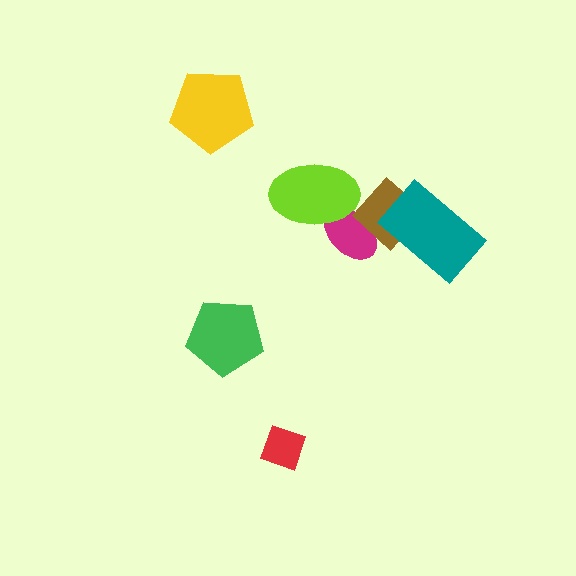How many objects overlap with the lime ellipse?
1 object overlaps with the lime ellipse.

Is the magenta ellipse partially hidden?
Yes, it is partially covered by another shape.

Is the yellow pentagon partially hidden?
No, no other shape covers it.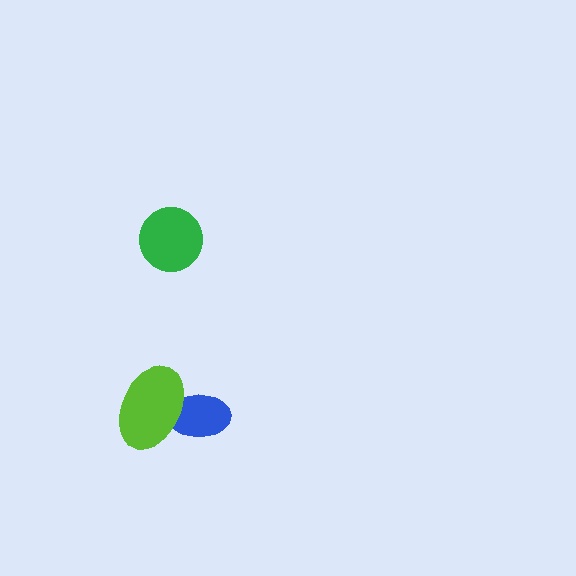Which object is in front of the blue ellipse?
The lime ellipse is in front of the blue ellipse.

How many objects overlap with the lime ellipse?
1 object overlaps with the lime ellipse.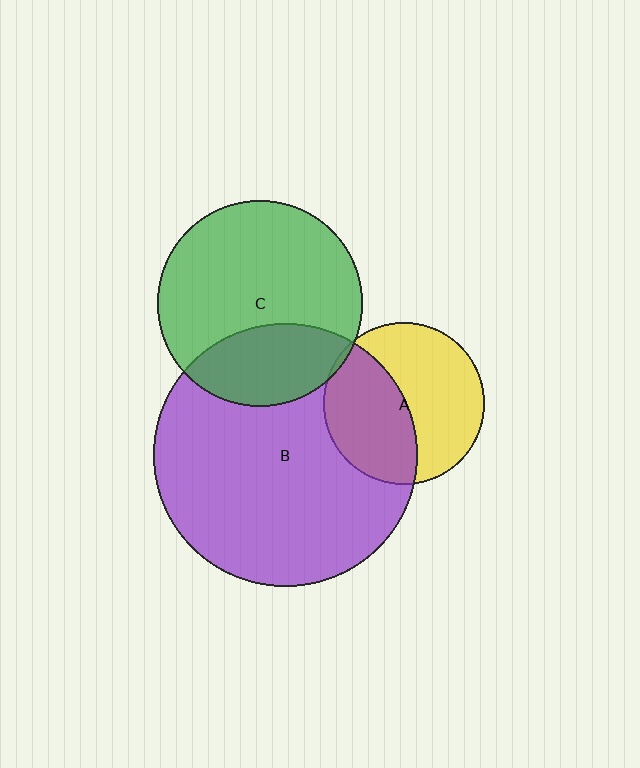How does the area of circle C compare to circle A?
Approximately 1.6 times.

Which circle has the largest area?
Circle B (purple).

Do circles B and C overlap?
Yes.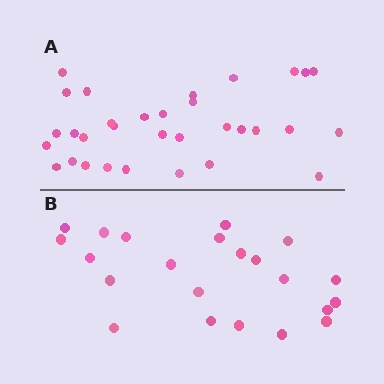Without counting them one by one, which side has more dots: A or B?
Region A (the top region) has more dots.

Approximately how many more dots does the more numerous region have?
Region A has roughly 10 or so more dots than region B.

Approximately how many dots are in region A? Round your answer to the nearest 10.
About 30 dots. (The exact count is 32, which rounds to 30.)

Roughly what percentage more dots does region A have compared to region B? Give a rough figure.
About 45% more.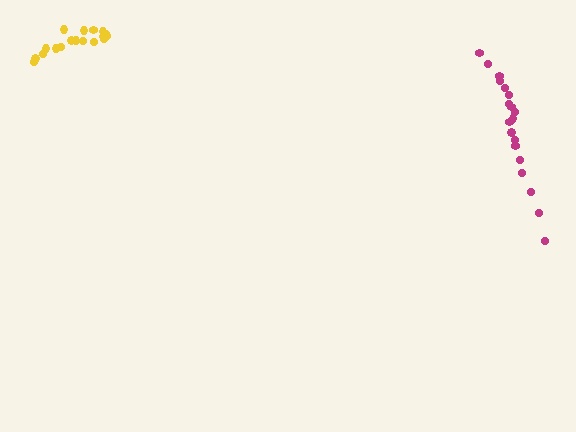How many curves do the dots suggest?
There are 2 distinct paths.